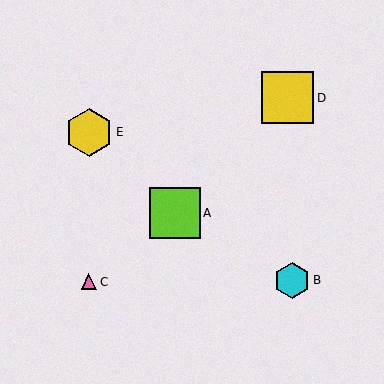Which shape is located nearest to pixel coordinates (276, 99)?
The yellow square (labeled D) at (288, 98) is nearest to that location.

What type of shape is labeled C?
Shape C is a pink triangle.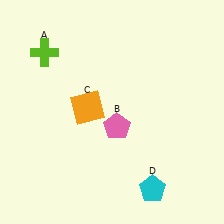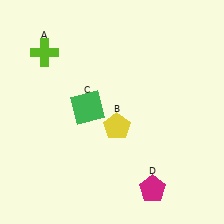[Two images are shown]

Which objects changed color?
B changed from pink to yellow. C changed from orange to green. D changed from cyan to magenta.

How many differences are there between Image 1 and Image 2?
There are 3 differences between the two images.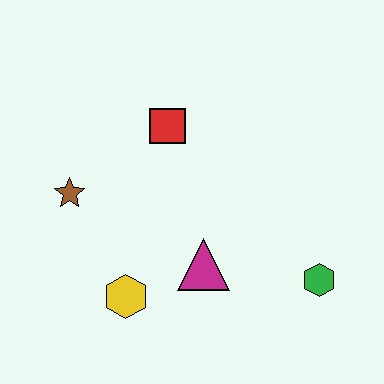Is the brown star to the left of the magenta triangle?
Yes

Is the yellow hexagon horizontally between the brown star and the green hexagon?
Yes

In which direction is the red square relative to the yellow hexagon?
The red square is above the yellow hexagon.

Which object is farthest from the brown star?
The green hexagon is farthest from the brown star.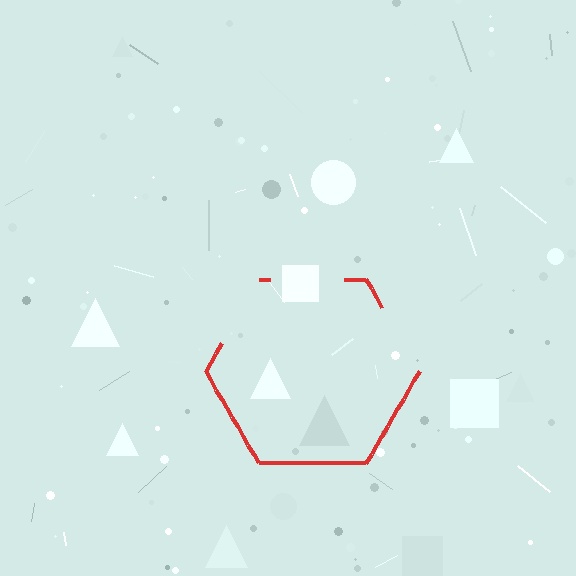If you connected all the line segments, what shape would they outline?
They would outline a hexagon.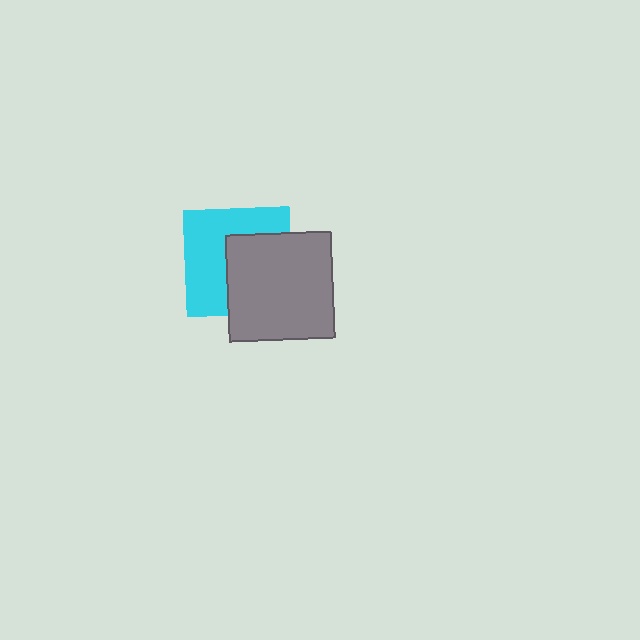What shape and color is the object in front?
The object in front is a gray square.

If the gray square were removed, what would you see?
You would see the complete cyan square.